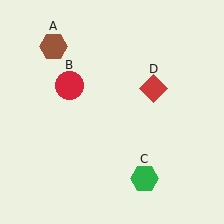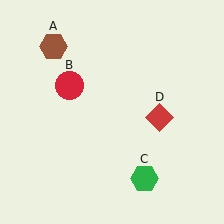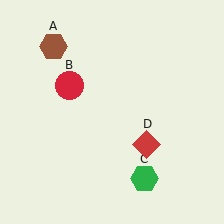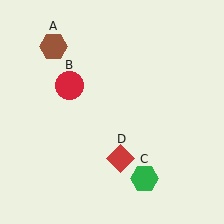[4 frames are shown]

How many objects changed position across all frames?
1 object changed position: red diamond (object D).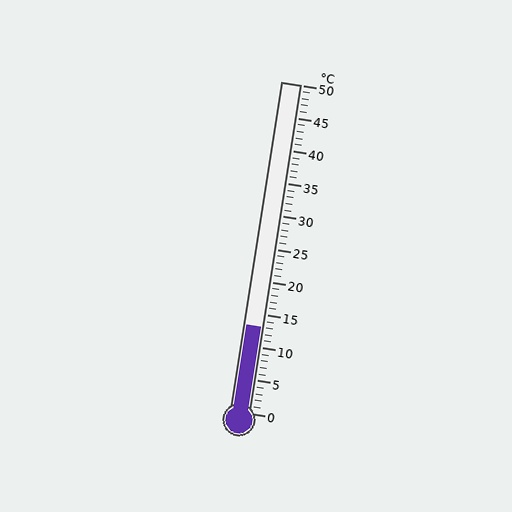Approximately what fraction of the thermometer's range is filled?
The thermometer is filled to approximately 25% of its range.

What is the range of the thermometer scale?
The thermometer scale ranges from 0°C to 50°C.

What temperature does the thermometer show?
The thermometer shows approximately 13°C.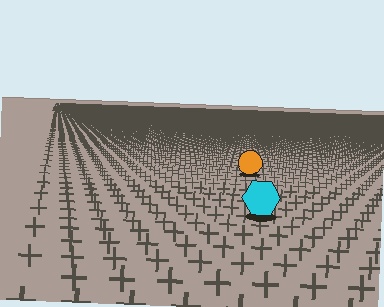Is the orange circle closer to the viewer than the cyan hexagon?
No. The cyan hexagon is closer — you can tell from the texture gradient: the ground texture is coarser near it.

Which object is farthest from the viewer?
The orange circle is farthest from the viewer. It appears smaller and the ground texture around it is denser.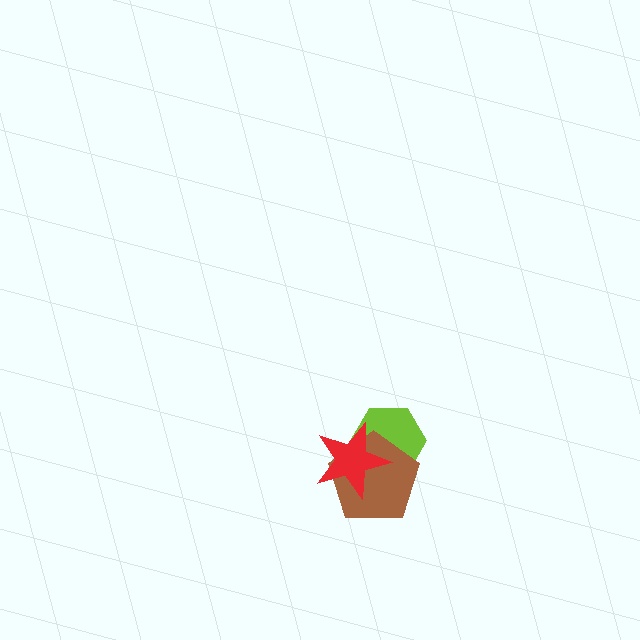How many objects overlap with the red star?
2 objects overlap with the red star.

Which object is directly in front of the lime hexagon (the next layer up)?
The brown pentagon is directly in front of the lime hexagon.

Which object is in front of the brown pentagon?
The red star is in front of the brown pentagon.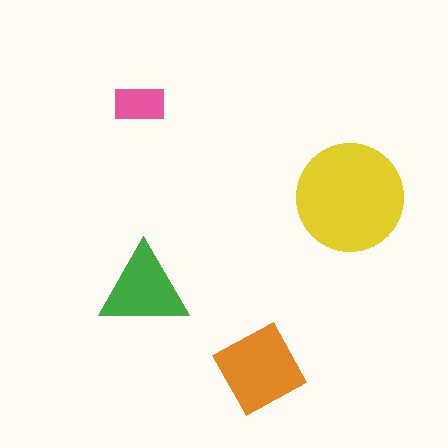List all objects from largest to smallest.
The yellow circle, the orange square, the green triangle, the pink rectangle.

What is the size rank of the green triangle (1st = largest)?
3rd.